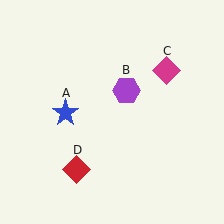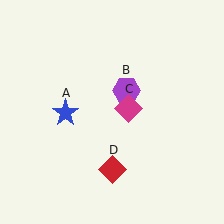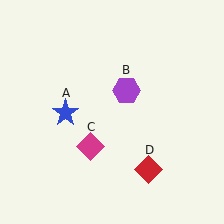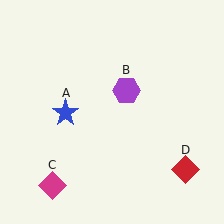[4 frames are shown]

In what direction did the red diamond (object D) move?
The red diamond (object D) moved right.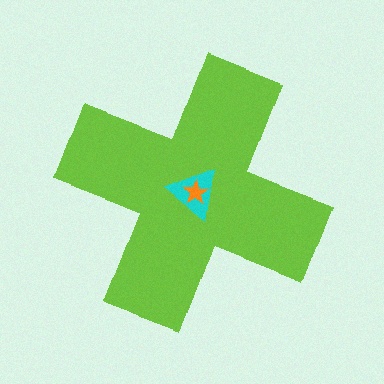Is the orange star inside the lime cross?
Yes.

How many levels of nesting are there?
3.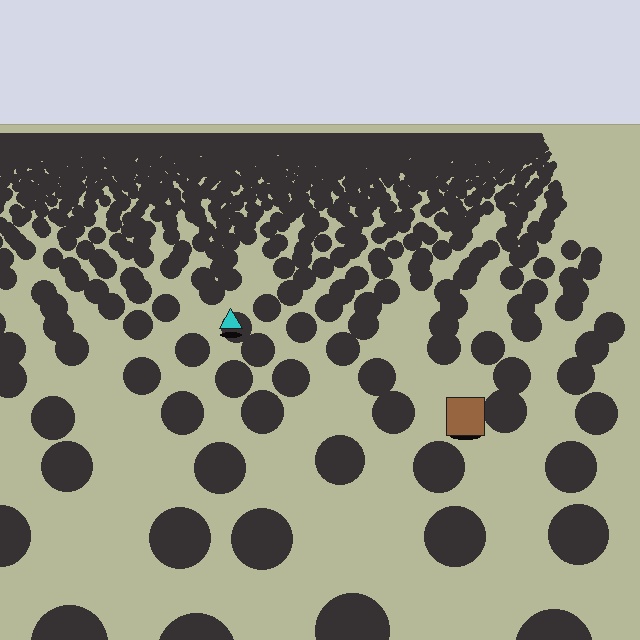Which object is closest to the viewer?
The brown square is closest. The texture marks near it are larger and more spread out.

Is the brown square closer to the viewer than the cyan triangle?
Yes. The brown square is closer — you can tell from the texture gradient: the ground texture is coarser near it.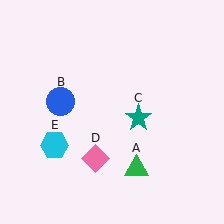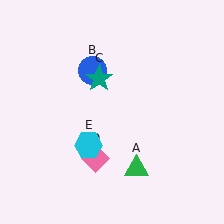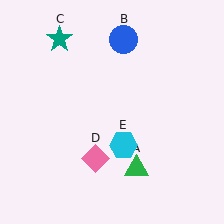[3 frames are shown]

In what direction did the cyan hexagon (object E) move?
The cyan hexagon (object E) moved right.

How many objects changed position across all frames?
3 objects changed position: blue circle (object B), teal star (object C), cyan hexagon (object E).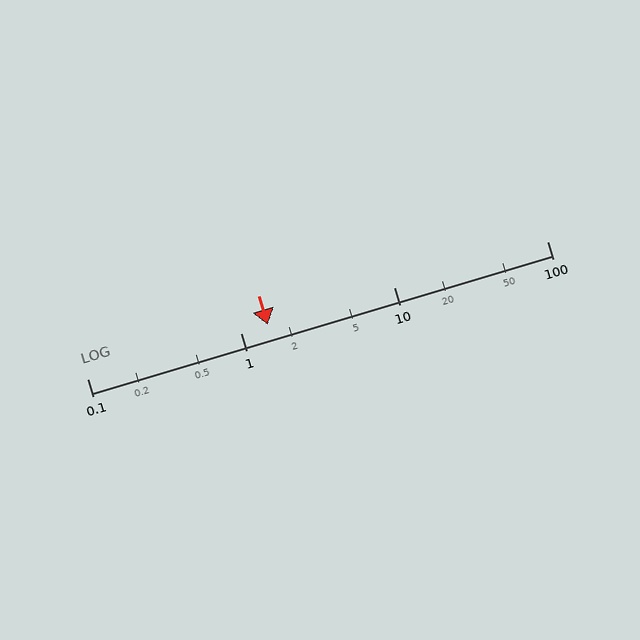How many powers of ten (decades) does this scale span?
The scale spans 3 decades, from 0.1 to 100.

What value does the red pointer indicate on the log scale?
The pointer indicates approximately 1.5.